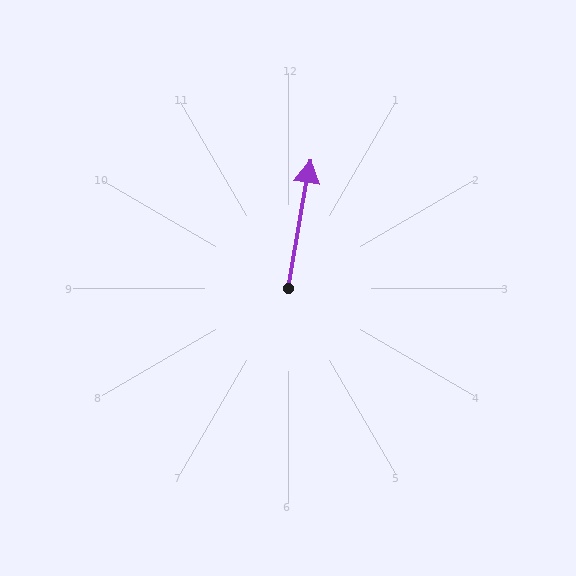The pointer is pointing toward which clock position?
Roughly 12 o'clock.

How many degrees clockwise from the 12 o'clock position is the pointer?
Approximately 10 degrees.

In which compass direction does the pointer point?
North.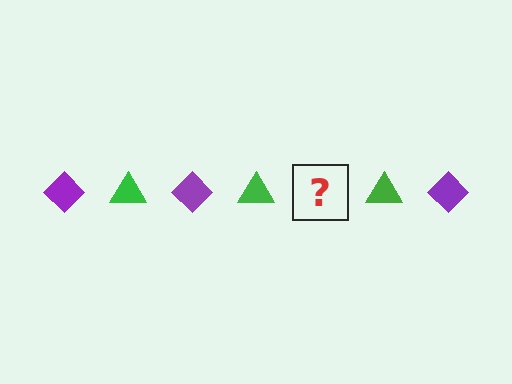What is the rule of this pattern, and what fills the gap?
The rule is that the pattern alternates between purple diamond and green triangle. The gap should be filled with a purple diamond.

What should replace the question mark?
The question mark should be replaced with a purple diamond.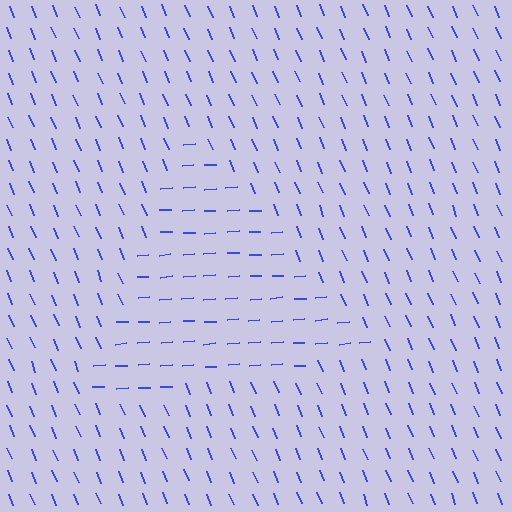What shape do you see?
I see a triangle.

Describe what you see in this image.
The image is filled with small blue line segments. A triangle region in the image has lines oriented differently from the surrounding lines, creating a visible texture boundary.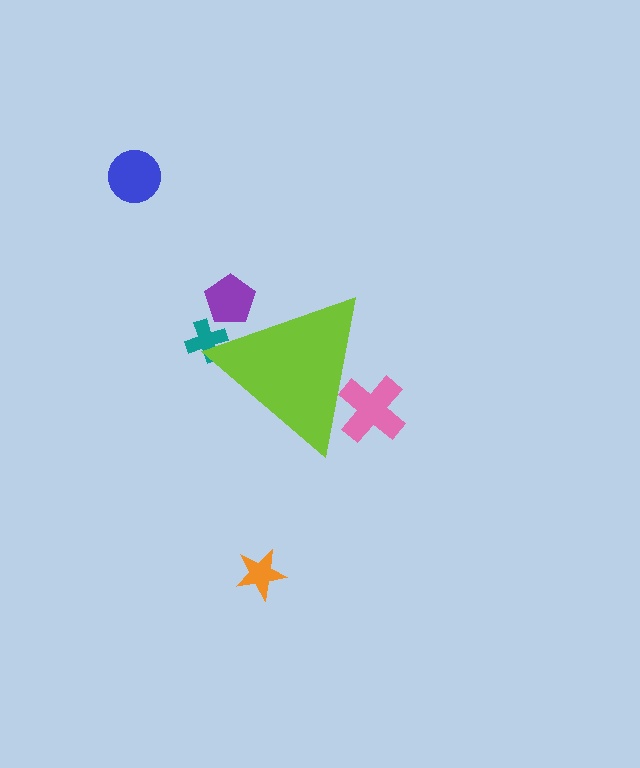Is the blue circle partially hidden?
No, the blue circle is fully visible.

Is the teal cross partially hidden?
Yes, the teal cross is partially hidden behind the lime triangle.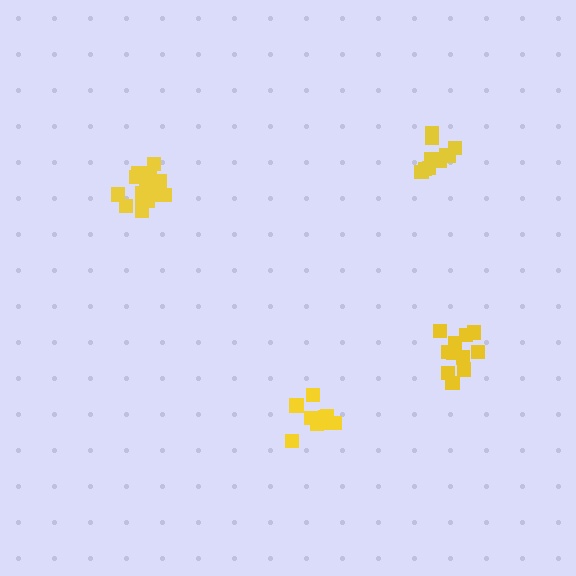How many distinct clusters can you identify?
There are 4 distinct clusters.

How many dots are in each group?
Group 1: 11 dots, Group 2: 11 dots, Group 3: 10 dots, Group 4: 16 dots (48 total).